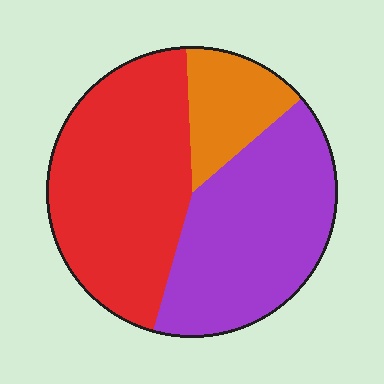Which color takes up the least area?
Orange, at roughly 15%.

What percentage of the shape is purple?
Purple covers about 40% of the shape.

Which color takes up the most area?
Red, at roughly 45%.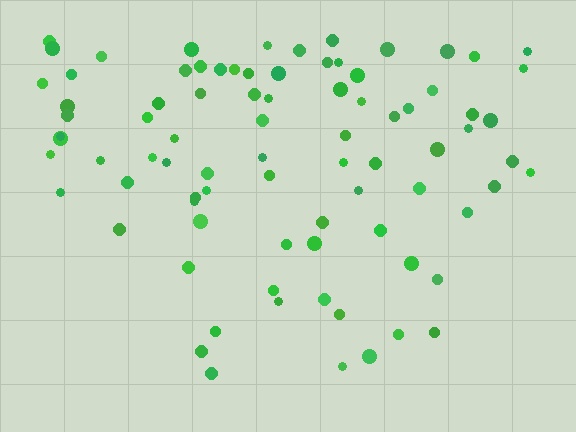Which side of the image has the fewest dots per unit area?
The bottom.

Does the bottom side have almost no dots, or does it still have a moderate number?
Still a moderate number, just noticeably fewer than the top.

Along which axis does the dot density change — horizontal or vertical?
Vertical.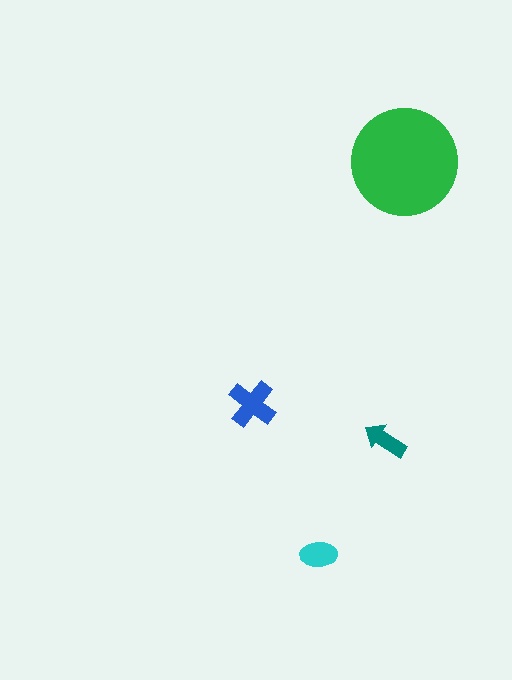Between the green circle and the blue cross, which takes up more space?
The green circle.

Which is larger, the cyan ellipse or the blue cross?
The blue cross.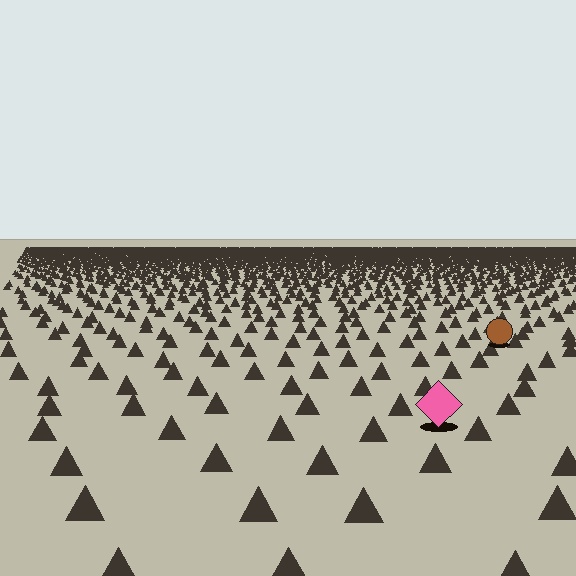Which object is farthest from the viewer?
The brown circle is farthest from the viewer. It appears smaller and the ground texture around it is denser.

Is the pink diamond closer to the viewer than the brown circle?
Yes. The pink diamond is closer — you can tell from the texture gradient: the ground texture is coarser near it.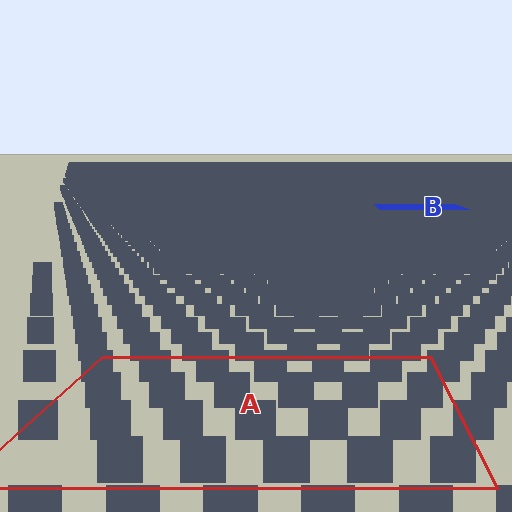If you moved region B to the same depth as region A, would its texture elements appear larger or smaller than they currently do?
They would appear larger. At a closer depth, the same texture elements are projected at a bigger on-screen size.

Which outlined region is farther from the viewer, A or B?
Region B is farther from the viewer — the texture elements inside it appear smaller and more densely packed.